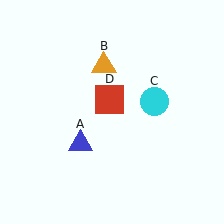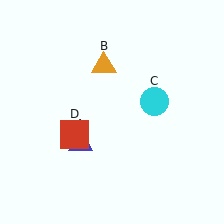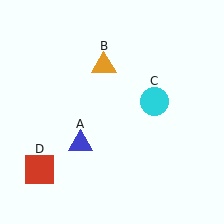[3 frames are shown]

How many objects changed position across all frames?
1 object changed position: red square (object D).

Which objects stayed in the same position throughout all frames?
Blue triangle (object A) and orange triangle (object B) and cyan circle (object C) remained stationary.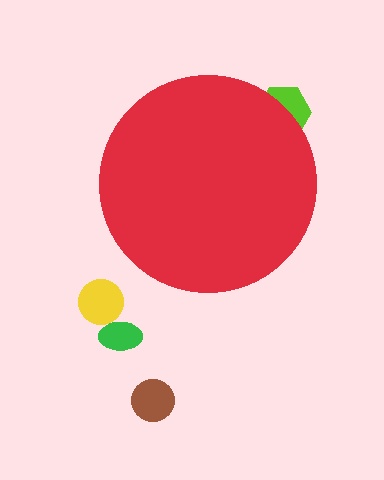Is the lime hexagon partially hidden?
Yes, the lime hexagon is partially hidden behind the red circle.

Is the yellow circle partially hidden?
No, the yellow circle is fully visible.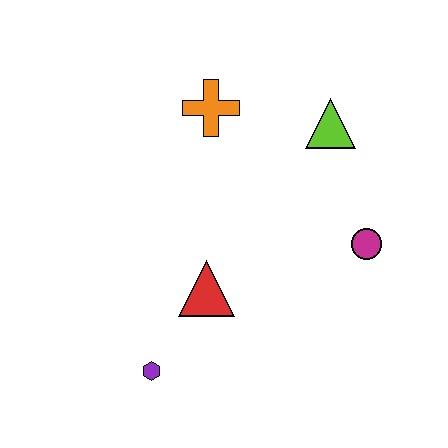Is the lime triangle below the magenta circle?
No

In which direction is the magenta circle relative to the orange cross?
The magenta circle is to the right of the orange cross.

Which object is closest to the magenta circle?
The lime triangle is closest to the magenta circle.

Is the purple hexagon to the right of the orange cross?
No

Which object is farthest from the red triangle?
The lime triangle is farthest from the red triangle.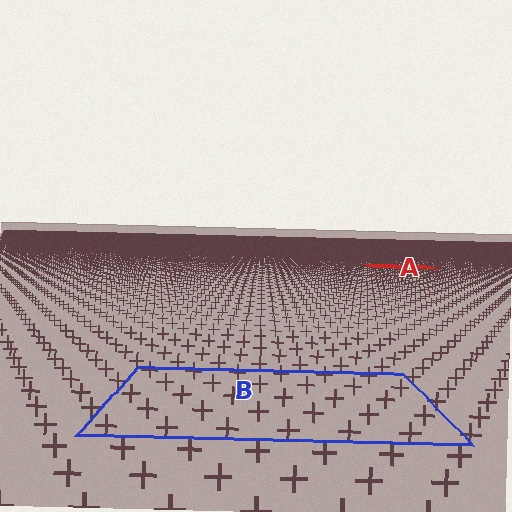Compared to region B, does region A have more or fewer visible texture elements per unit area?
Region A has more texture elements per unit area — they are packed more densely because it is farther away.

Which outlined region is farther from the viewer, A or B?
Region A is farther from the viewer — the texture elements inside it appear smaller and more densely packed.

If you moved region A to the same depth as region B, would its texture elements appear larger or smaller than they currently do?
They would appear larger. At a closer depth, the same texture elements are projected at a bigger on-screen size.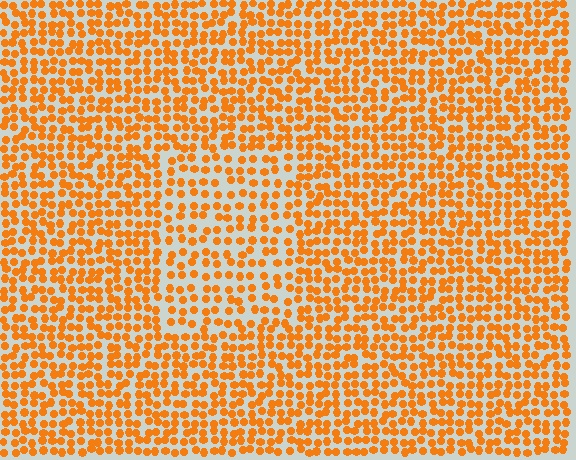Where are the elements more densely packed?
The elements are more densely packed outside the rectangle boundary.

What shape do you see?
I see a rectangle.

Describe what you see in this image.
The image contains small orange elements arranged at two different densities. A rectangle-shaped region is visible where the elements are less densely packed than the surrounding area.